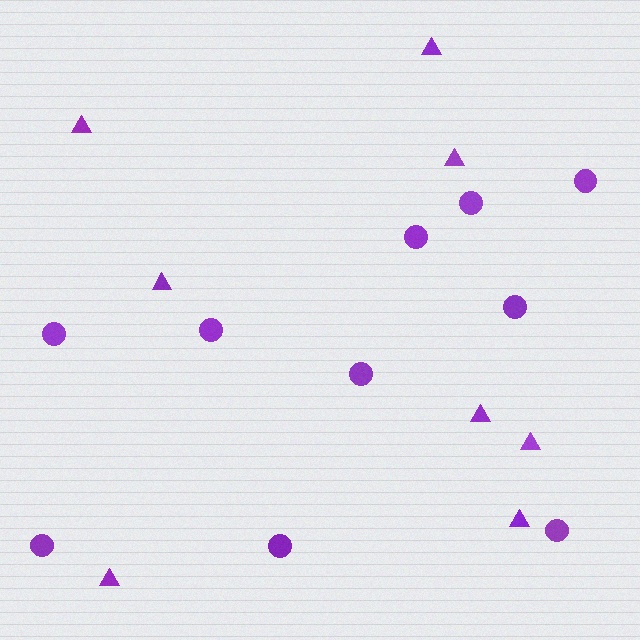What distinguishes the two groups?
There are 2 groups: one group of triangles (8) and one group of circles (10).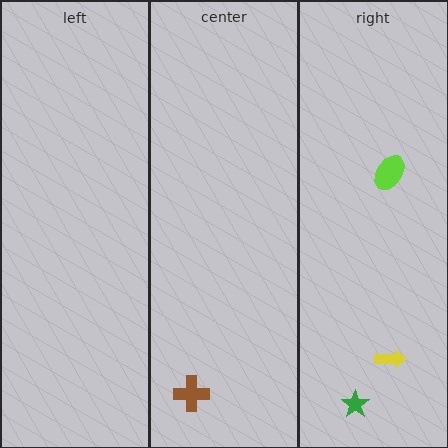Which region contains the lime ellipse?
The right region.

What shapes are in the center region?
The brown cross.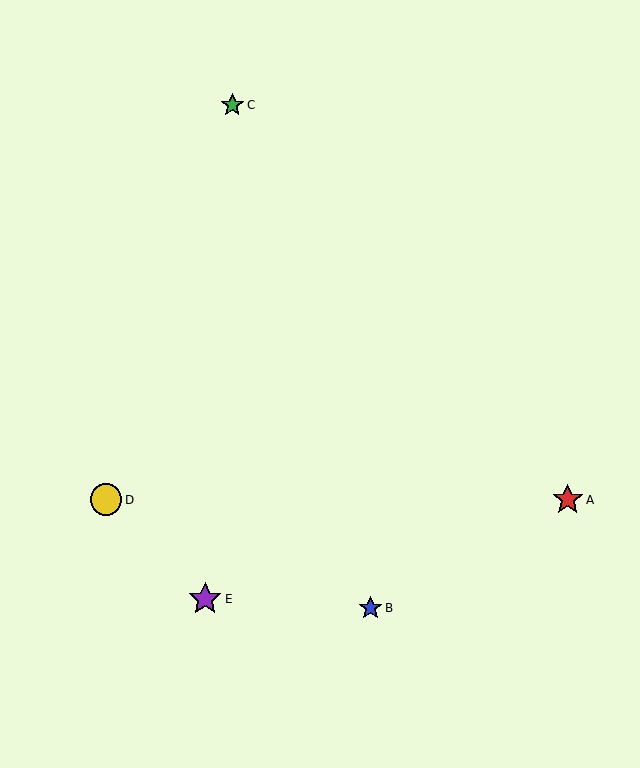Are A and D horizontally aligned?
Yes, both are at y≈500.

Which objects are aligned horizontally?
Objects A, D are aligned horizontally.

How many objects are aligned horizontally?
2 objects (A, D) are aligned horizontally.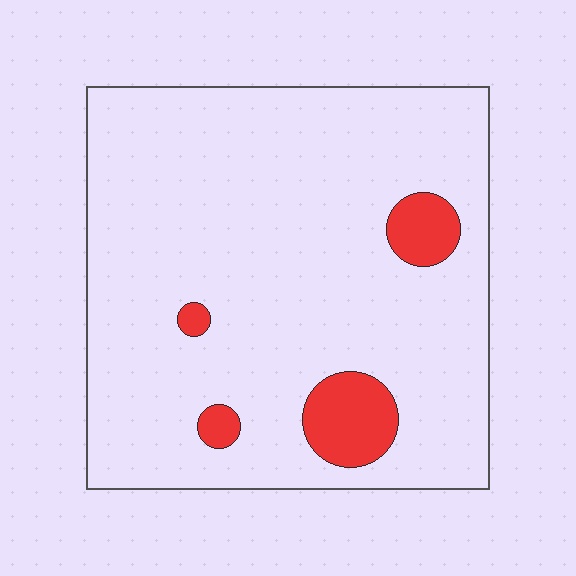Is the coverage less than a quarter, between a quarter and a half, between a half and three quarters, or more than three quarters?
Less than a quarter.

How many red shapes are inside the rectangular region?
4.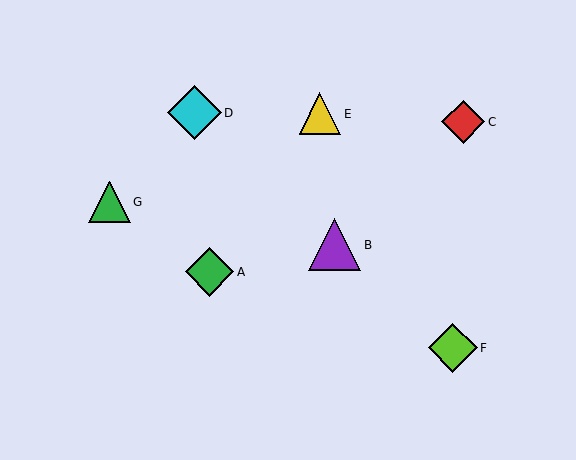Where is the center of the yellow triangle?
The center of the yellow triangle is at (320, 114).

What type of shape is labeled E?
Shape E is a yellow triangle.